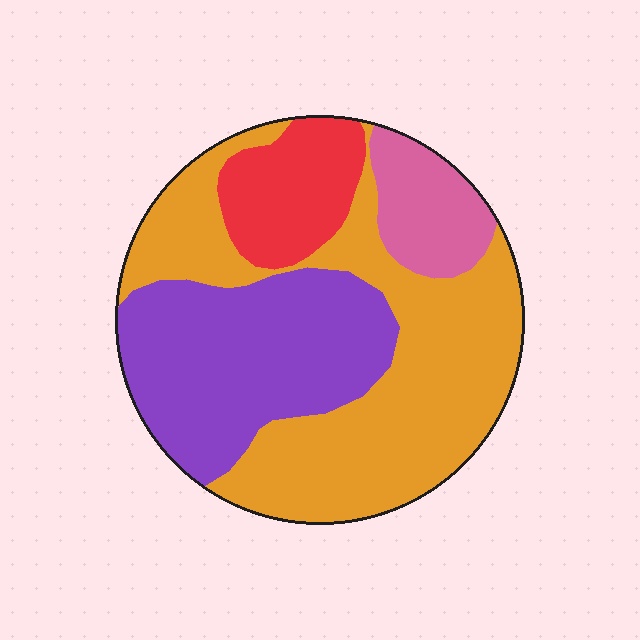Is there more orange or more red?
Orange.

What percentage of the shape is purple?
Purple takes up between a sixth and a third of the shape.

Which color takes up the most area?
Orange, at roughly 45%.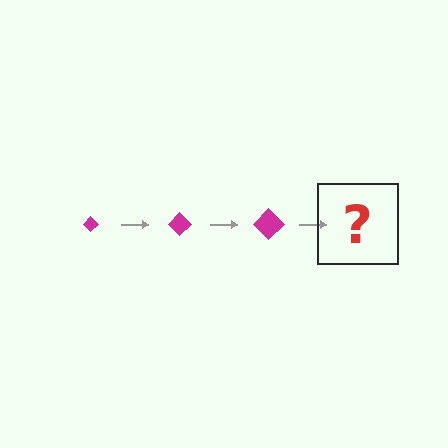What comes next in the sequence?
The next element should be a magenta diamond, larger than the previous one.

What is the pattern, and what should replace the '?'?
The pattern is that the diamond gets progressively larger each step. The '?' should be a magenta diamond, larger than the previous one.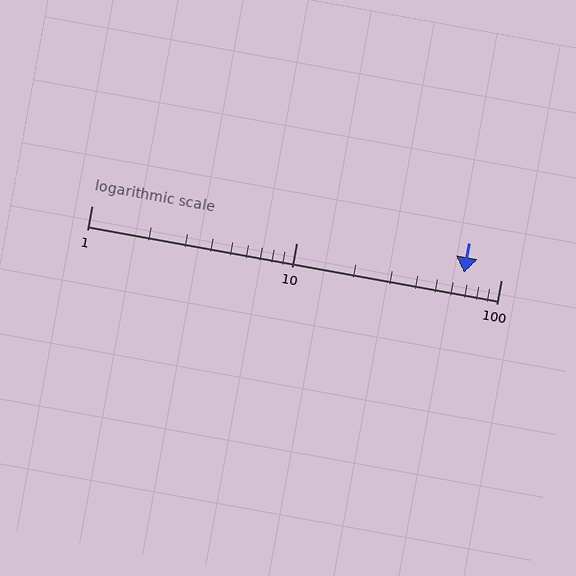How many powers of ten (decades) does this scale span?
The scale spans 2 decades, from 1 to 100.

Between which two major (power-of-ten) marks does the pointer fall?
The pointer is between 10 and 100.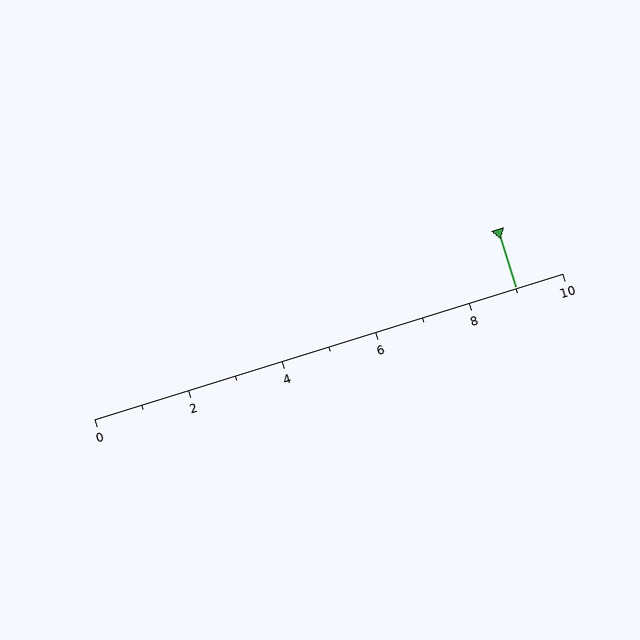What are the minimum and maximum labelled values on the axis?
The axis runs from 0 to 10.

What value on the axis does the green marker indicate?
The marker indicates approximately 9.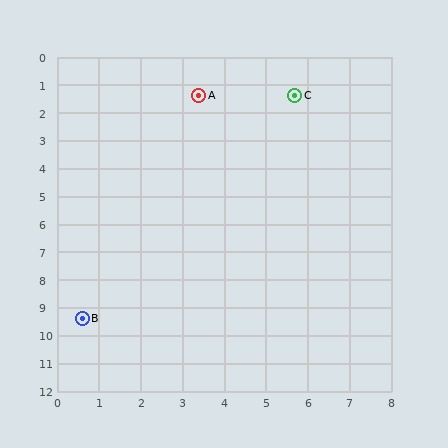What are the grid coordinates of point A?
Point A is at approximately (3.4, 1.4).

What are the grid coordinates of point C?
Point C is at approximately (5.7, 1.4).